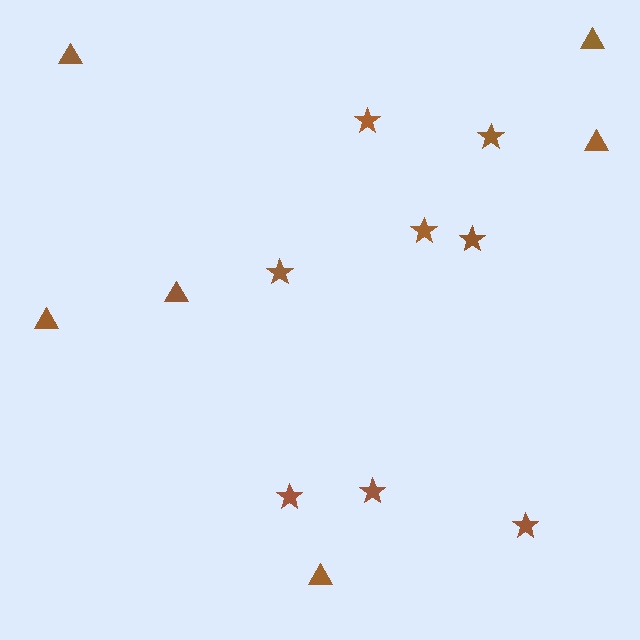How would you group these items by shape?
There are 2 groups: one group of stars (8) and one group of triangles (6).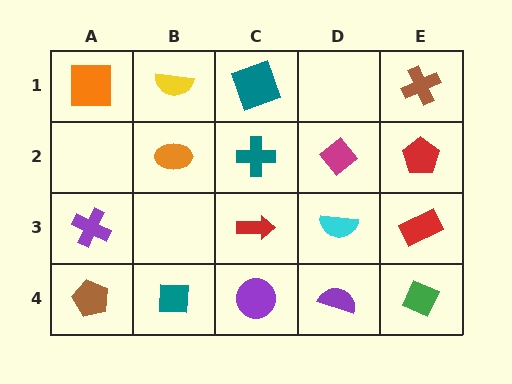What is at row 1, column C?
A teal square.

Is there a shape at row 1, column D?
No, that cell is empty.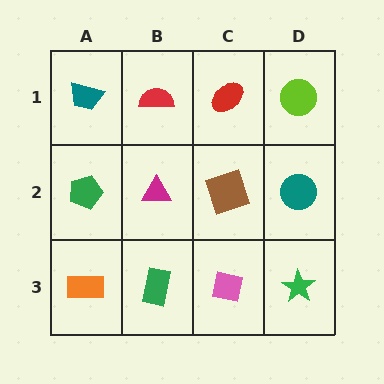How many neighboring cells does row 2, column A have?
3.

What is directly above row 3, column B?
A magenta triangle.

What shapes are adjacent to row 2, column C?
A red ellipse (row 1, column C), a pink square (row 3, column C), a magenta triangle (row 2, column B), a teal circle (row 2, column D).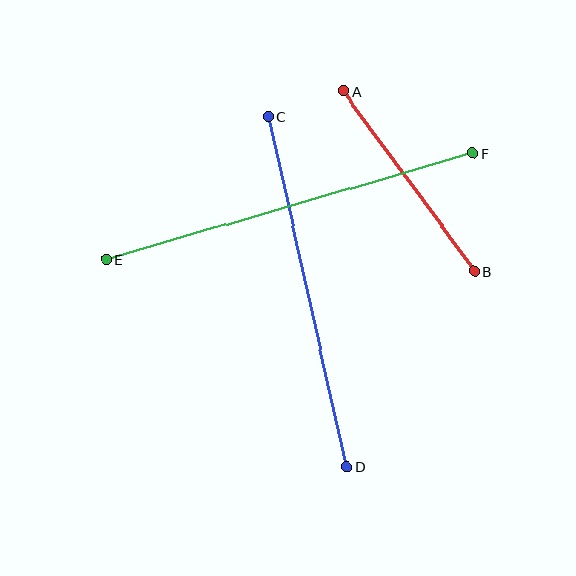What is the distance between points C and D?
The distance is approximately 358 pixels.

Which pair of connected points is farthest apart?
Points E and F are farthest apart.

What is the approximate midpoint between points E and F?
The midpoint is at approximately (290, 206) pixels.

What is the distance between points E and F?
The distance is approximately 381 pixels.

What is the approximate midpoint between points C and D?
The midpoint is at approximately (308, 292) pixels.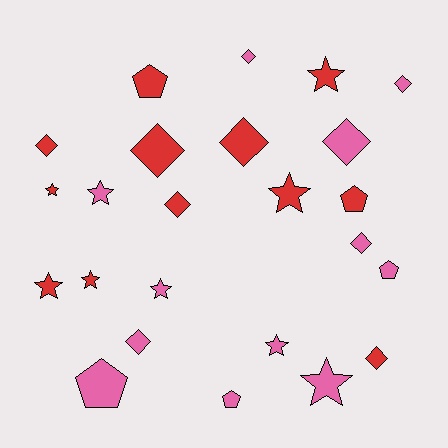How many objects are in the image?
There are 24 objects.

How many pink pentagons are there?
There are 3 pink pentagons.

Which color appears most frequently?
Pink, with 12 objects.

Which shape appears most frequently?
Diamond, with 10 objects.